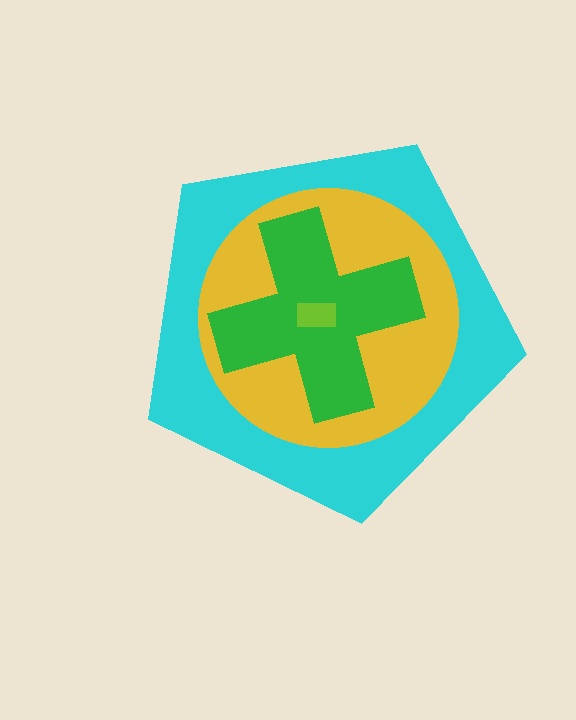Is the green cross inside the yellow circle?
Yes.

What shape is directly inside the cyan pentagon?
The yellow circle.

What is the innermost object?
The lime rectangle.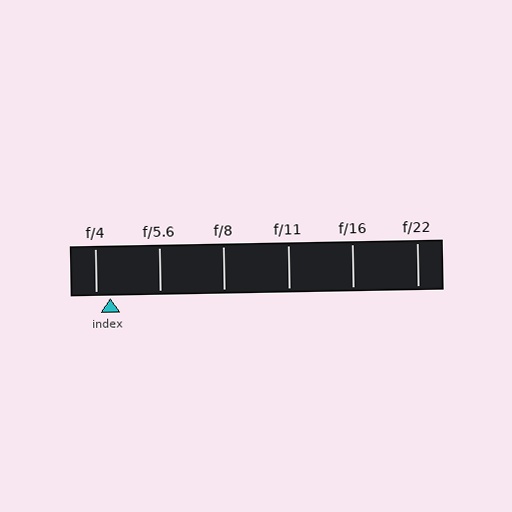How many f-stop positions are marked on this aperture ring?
There are 6 f-stop positions marked.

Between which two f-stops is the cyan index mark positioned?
The index mark is between f/4 and f/5.6.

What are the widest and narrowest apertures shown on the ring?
The widest aperture shown is f/4 and the narrowest is f/22.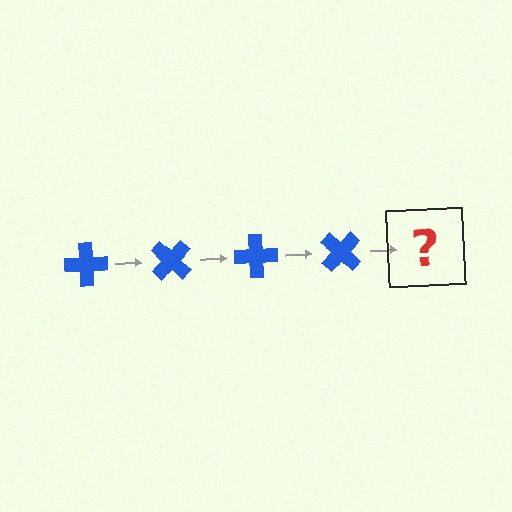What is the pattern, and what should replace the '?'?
The pattern is that the cross rotates 45 degrees each step. The '?' should be a blue cross rotated 180 degrees.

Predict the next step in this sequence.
The next step is a blue cross rotated 180 degrees.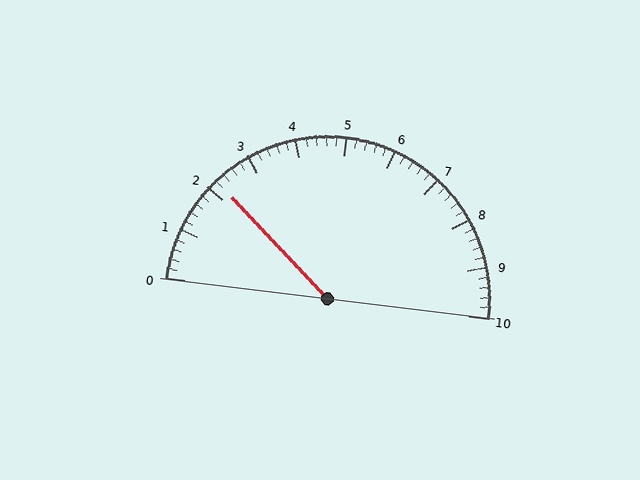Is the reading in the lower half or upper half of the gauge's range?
The reading is in the lower half of the range (0 to 10).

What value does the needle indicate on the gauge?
The needle indicates approximately 2.2.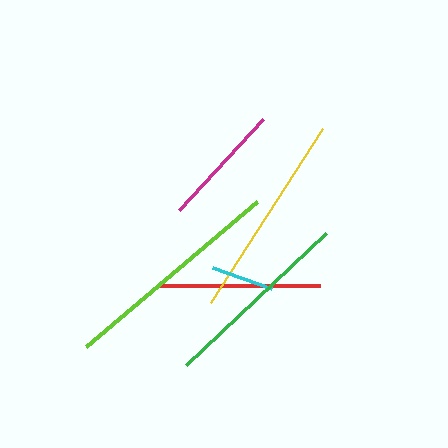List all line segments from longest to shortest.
From longest to shortest: lime, yellow, green, red, magenta, cyan.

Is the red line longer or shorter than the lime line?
The lime line is longer than the red line.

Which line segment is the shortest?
The cyan line is the shortest at approximately 63 pixels.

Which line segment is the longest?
The lime line is the longest at approximately 224 pixels.